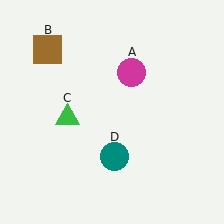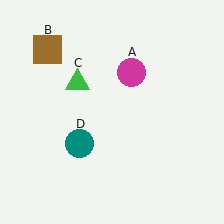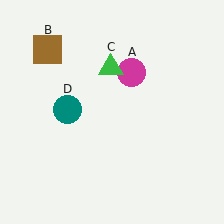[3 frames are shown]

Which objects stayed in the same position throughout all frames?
Magenta circle (object A) and brown square (object B) remained stationary.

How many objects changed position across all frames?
2 objects changed position: green triangle (object C), teal circle (object D).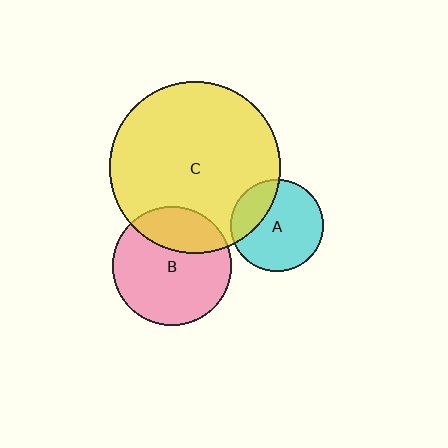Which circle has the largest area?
Circle C (yellow).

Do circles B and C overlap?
Yes.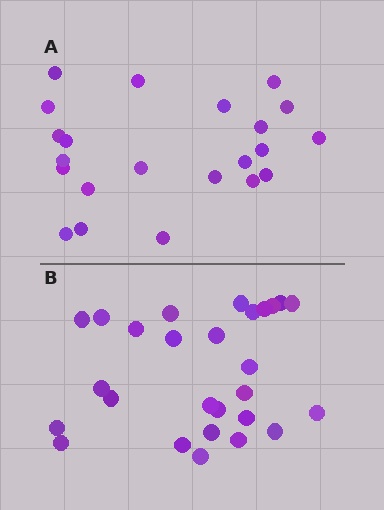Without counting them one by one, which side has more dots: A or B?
Region B (the bottom region) has more dots.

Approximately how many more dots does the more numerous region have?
Region B has about 5 more dots than region A.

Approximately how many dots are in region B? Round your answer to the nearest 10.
About 30 dots. (The exact count is 27, which rounds to 30.)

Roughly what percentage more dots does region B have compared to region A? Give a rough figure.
About 25% more.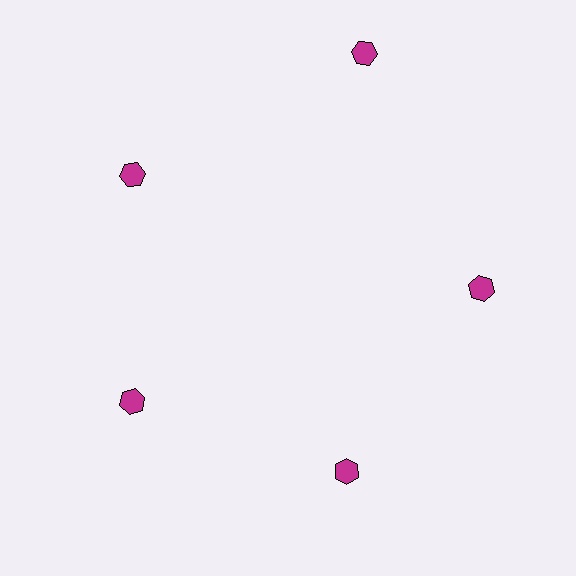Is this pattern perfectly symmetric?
No. The 5 magenta hexagons are arranged in a ring, but one element near the 1 o'clock position is pushed outward from the center, breaking the 5-fold rotational symmetry.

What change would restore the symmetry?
The symmetry would be restored by moving it inward, back onto the ring so that all 5 hexagons sit at equal angles and equal distance from the center.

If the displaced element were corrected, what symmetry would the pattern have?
It would have 5-fold rotational symmetry — the pattern would map onto itself every 72 degrees.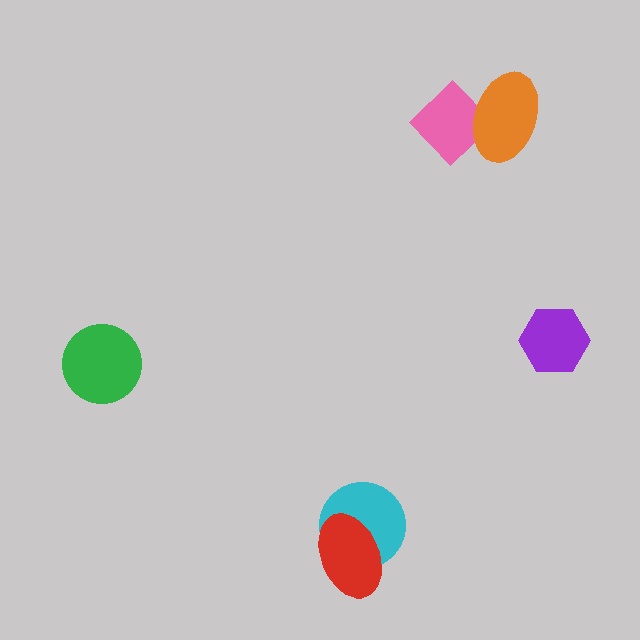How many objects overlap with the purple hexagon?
0 objects overlap with the purple hexagon.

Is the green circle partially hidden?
No, no other shape covers it.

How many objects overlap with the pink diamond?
1 object overlaps with the pink diamond.